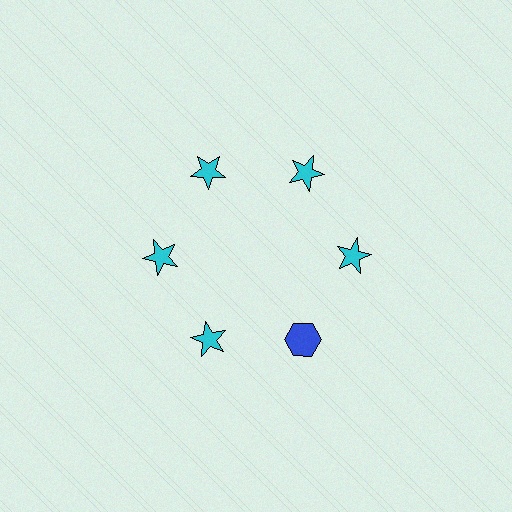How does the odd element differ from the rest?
It differs in both color (blue instead of cyan) and shape (hexagon instead of star).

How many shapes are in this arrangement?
There are 6 shapes arranged in a ring pattern.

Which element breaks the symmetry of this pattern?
The blue hexagon at roughly the 5 o'clock position breaks the symmetry. All other shapes are cyan stars.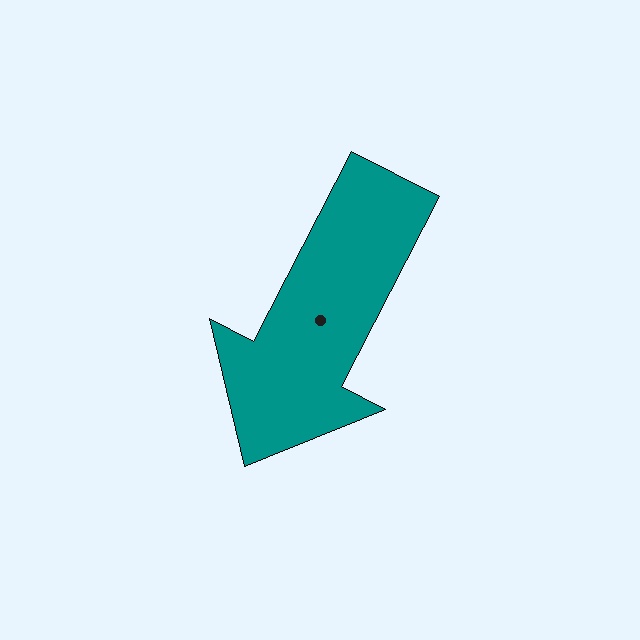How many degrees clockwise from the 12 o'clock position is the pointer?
Approximately 207 degrees.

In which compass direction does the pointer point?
Southwest.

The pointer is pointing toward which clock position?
Roughly 7 o'clock.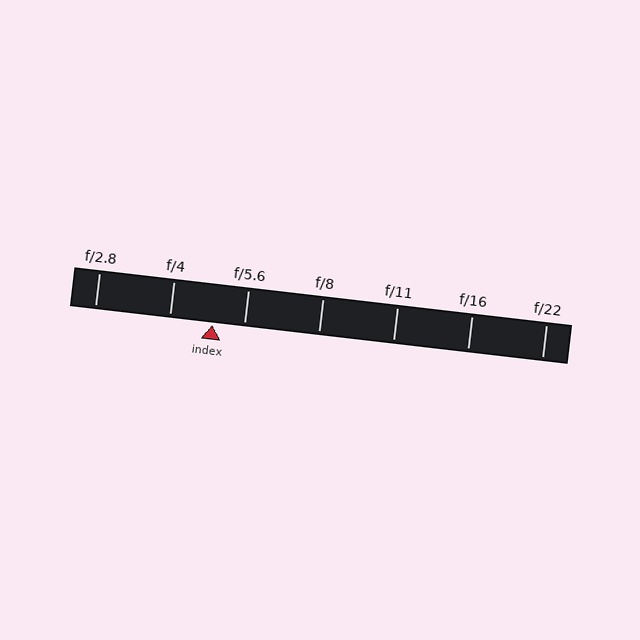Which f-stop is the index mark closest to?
The index mark is closest to f/5.6.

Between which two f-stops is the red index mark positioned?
The index mark is between f/4 and f/5.6.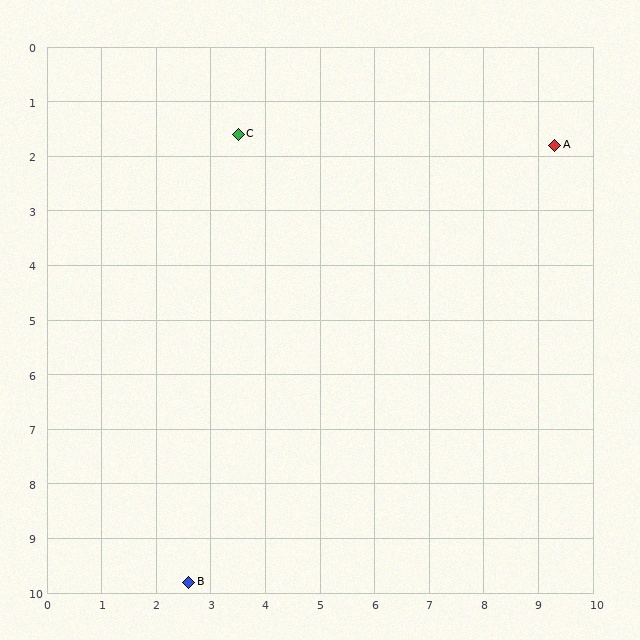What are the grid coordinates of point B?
Point B is at approximately (2.6, 9.8).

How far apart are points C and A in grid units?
Points C and A are about 5.8 grid units apart.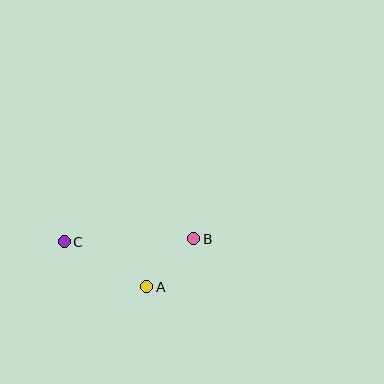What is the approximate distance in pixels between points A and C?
The distance between A and C is approximately 94 pixels.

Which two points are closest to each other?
Points A and B are closest to each other.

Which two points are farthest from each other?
Points B and C are farthest from each other.